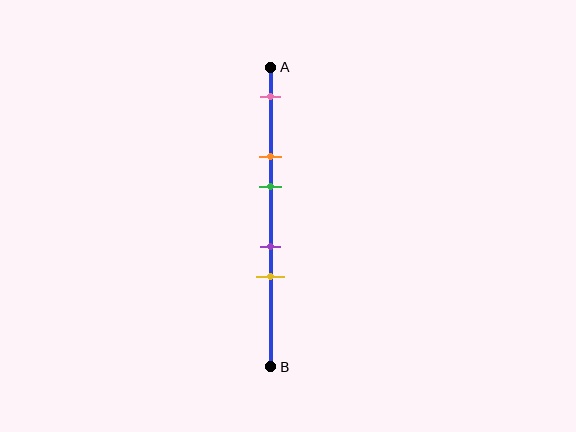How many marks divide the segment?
There are 5 marks dividing the segment.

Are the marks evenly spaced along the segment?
No, the marks are not evenly spaced.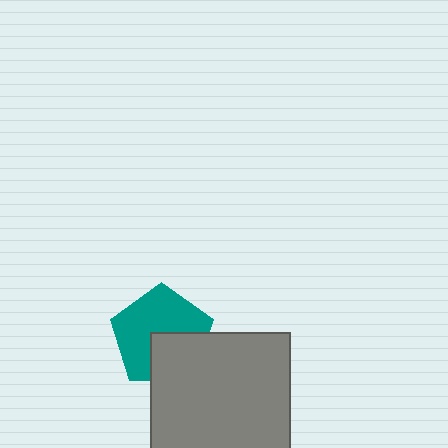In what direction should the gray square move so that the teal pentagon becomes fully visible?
The gray square should move toward the lower-right. That is the shortest direction to clear the overlap and leave the teal pentagon fully visible.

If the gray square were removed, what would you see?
You would see the complete teal pentagon.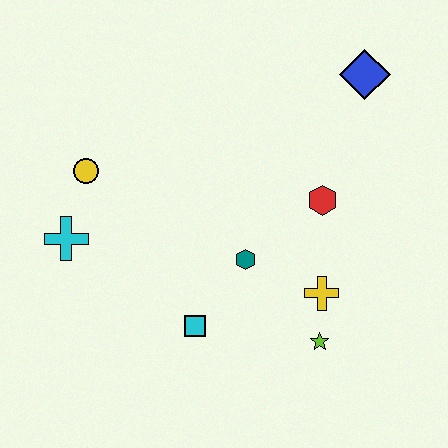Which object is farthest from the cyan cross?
The blue diamond is farthest from the cyan cross.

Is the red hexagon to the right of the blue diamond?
No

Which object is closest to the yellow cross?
The lime star is closest to the yellow cross.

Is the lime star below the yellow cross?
Yes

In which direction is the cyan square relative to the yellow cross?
The cyan square is to the left of the yellow cross.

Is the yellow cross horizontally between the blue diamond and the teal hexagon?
Yes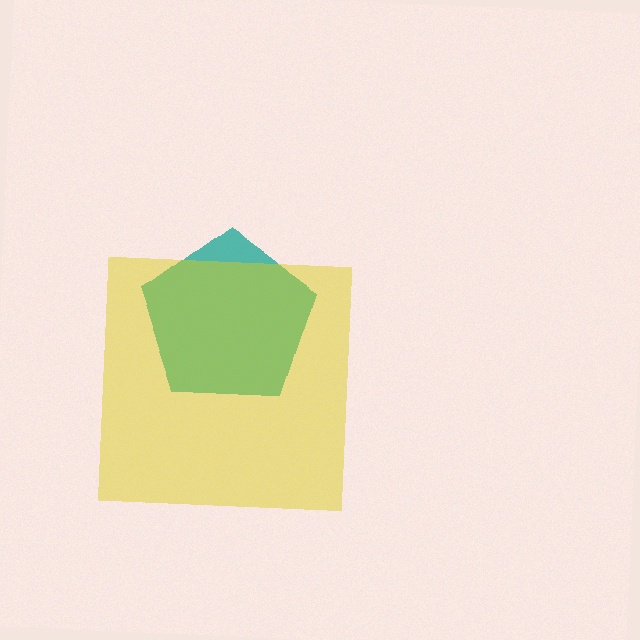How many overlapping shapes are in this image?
There are 2 overlapping shapes in the image.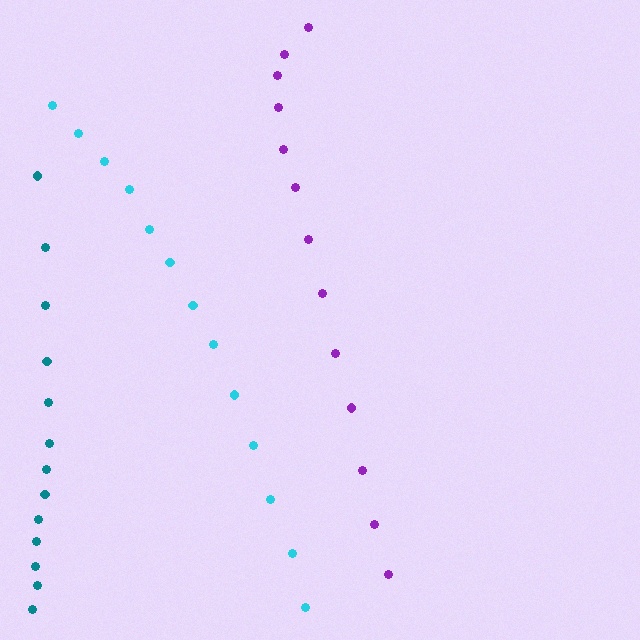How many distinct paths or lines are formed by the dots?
There are 3 distinct paths.